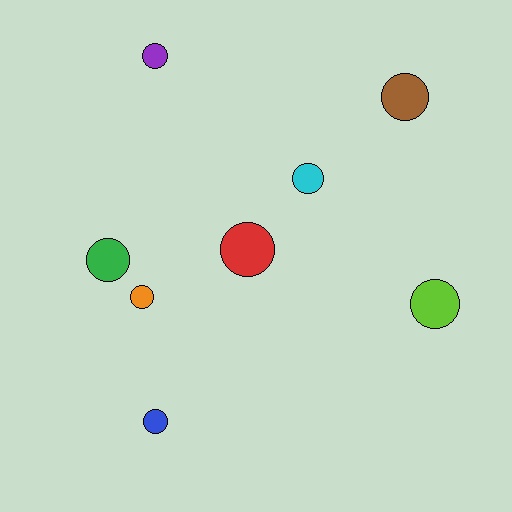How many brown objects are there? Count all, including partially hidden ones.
There is 1 brown object.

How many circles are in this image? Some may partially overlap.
There are 8 circles.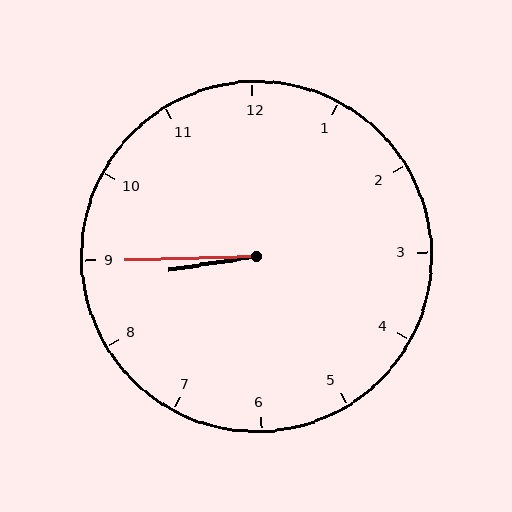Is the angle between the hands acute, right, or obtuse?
It is acute.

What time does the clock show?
8:45.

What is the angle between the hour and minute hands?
Approximately 8 degrees.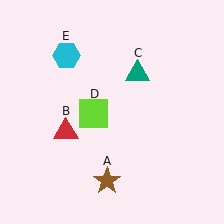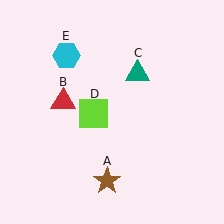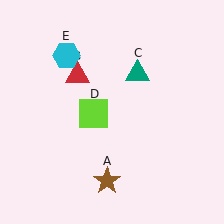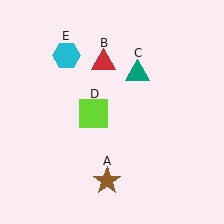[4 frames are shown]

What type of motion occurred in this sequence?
The red triangle (object B) rotated clockwise around the center of the scene.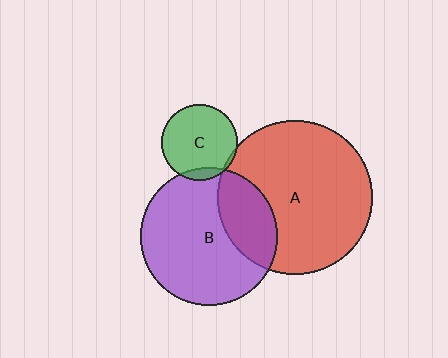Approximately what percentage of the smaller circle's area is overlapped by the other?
Approximately 25%.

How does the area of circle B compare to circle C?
Approximately 3.3 times.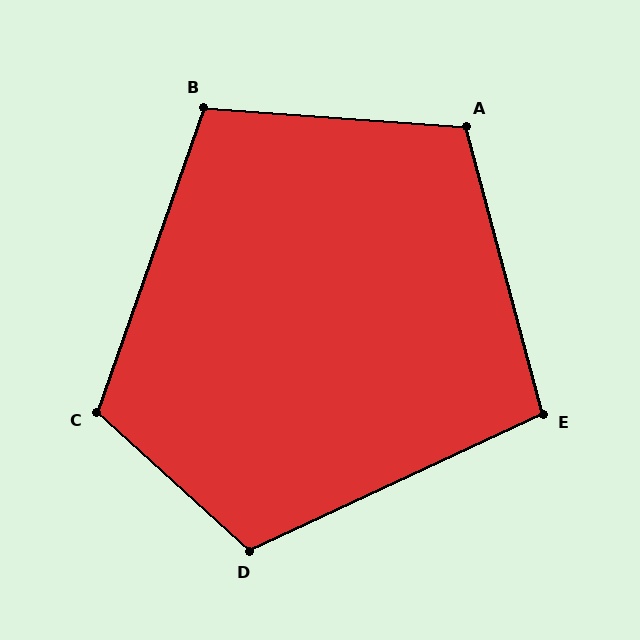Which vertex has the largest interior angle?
C, at approximately 113 degrees.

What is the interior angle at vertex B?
Approximately 105 degrees (obtuse).